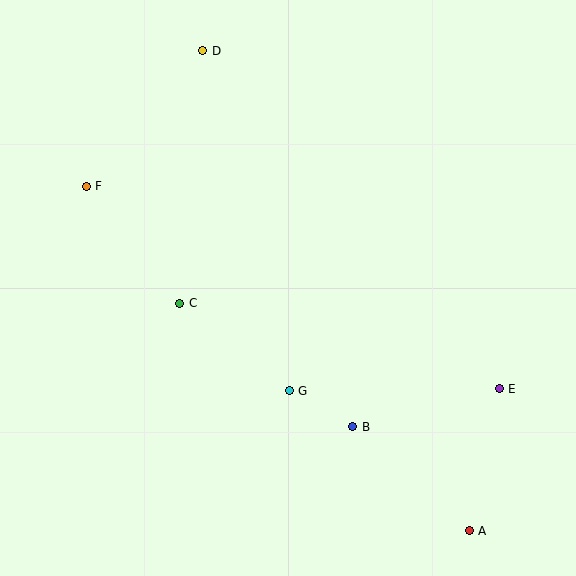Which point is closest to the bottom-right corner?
Point A is closest to the bottom-right corner.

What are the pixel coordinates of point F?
Point F is at (86, 186).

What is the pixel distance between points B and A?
The distance between B and A is 156 pixels.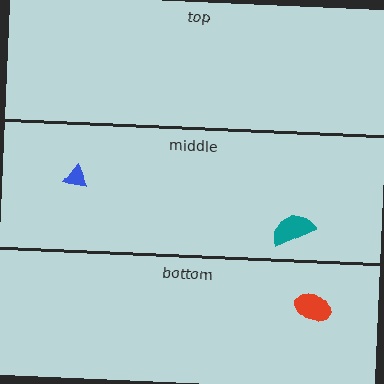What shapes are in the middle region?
The teal semicircle, the blue triangle.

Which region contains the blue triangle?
The middle region.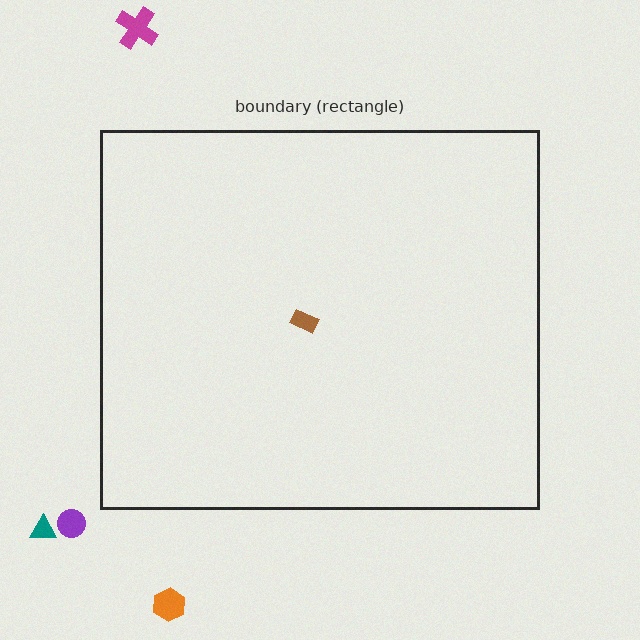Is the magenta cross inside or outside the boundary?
Outside.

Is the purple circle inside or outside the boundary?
Outside.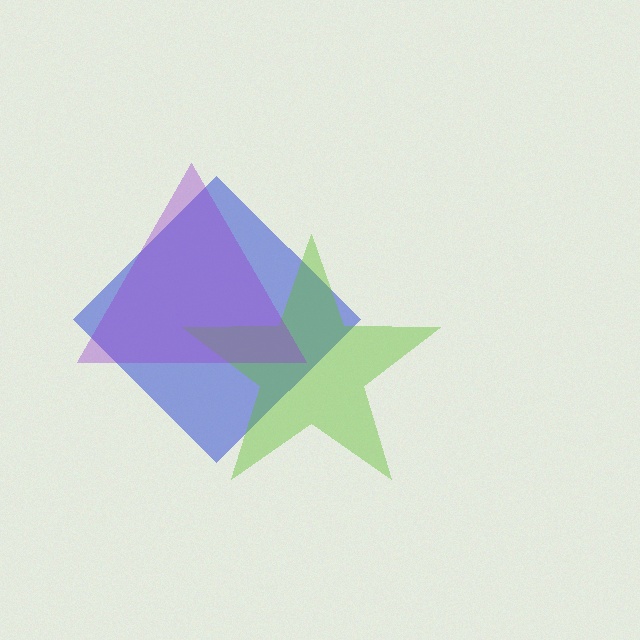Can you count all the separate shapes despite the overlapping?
Yes, there are 3 separate shapes.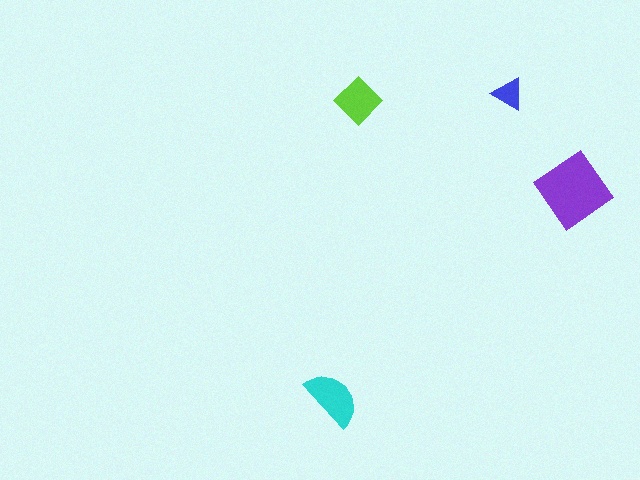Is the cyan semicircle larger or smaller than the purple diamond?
Smaller.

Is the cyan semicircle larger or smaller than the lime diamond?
Larger.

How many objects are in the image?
There are 4 objects in the image.